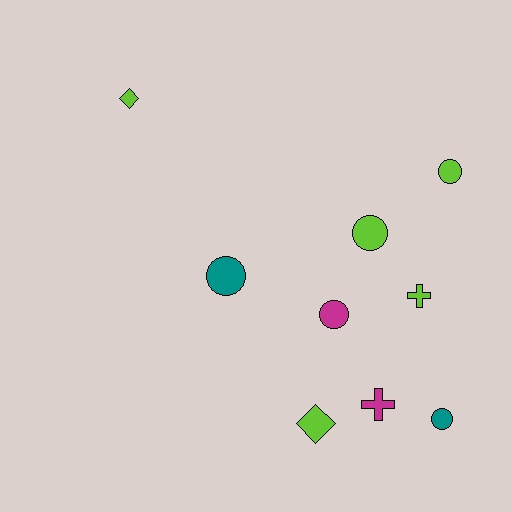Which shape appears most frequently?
Circle, with 5 objects.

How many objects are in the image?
There are 9 objects.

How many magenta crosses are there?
There is 1 magenta cross.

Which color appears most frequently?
Lime, with 5 objects.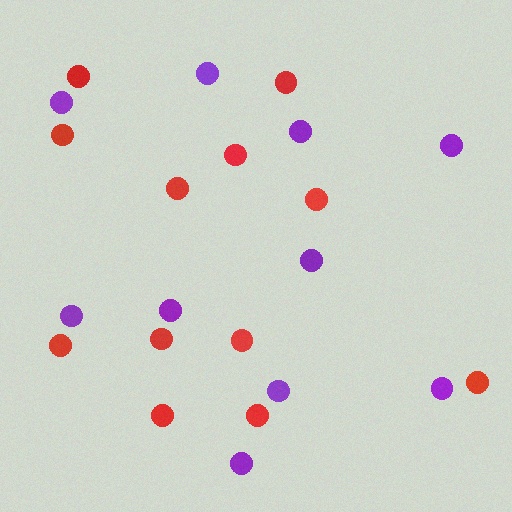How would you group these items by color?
There are 2 groups: one group of red circles (12) and one group of purple circles (10).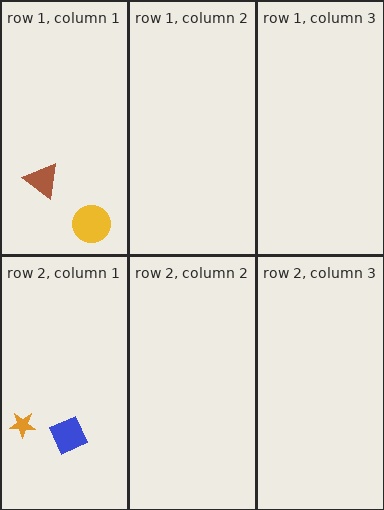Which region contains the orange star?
The row 2, column 1 region.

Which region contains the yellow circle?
The row 1, column 1 region.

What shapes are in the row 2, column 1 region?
The blue diamond, the orange star.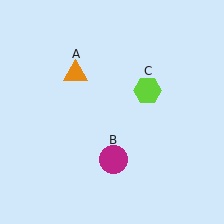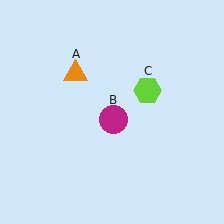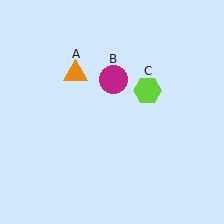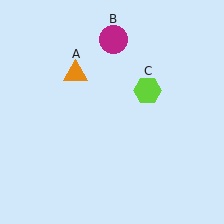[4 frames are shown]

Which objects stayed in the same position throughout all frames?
Orange triangle (object A) and lime hexagon (object C) remained stationary.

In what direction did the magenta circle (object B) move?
The magenta circle (object B) moved up.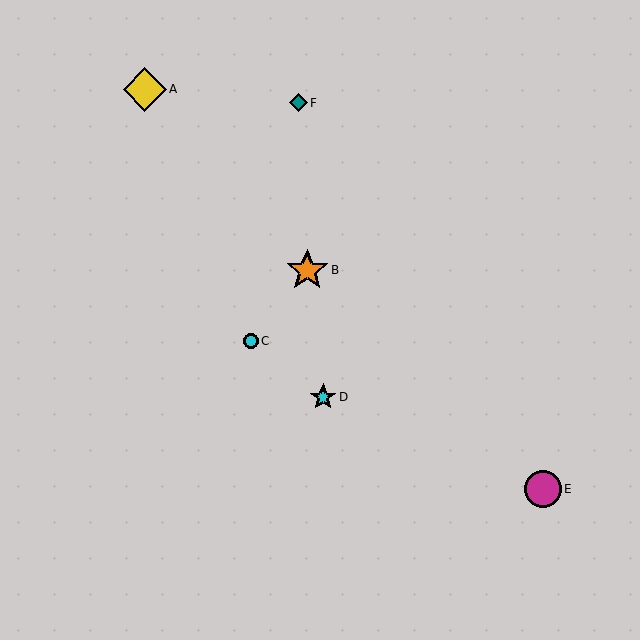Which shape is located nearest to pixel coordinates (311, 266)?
The orange star (labeled B) at (307, 270) is nearest to that location.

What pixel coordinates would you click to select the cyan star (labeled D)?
Click at (323, 397) to select the cyan star D.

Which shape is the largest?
The yellow diamond (labeled A) is the largest.